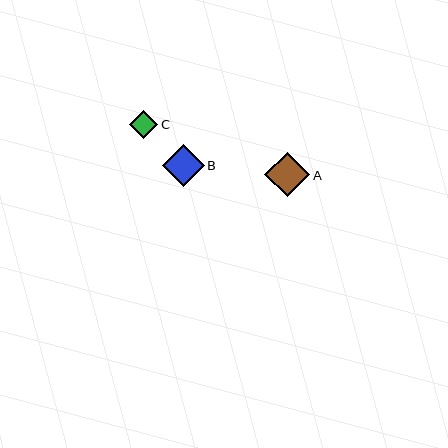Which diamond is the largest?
Diamond A is the largest with a size of approximately 45 pixels.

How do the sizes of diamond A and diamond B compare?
Diamond A and diamond B are approximately the same size.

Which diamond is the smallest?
Diamond C is the smallest with a size of approximately 28 pixels.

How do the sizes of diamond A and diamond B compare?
Diamond A and diamond B are approximately the same size.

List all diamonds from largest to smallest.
From largest to smallest: A, B, C.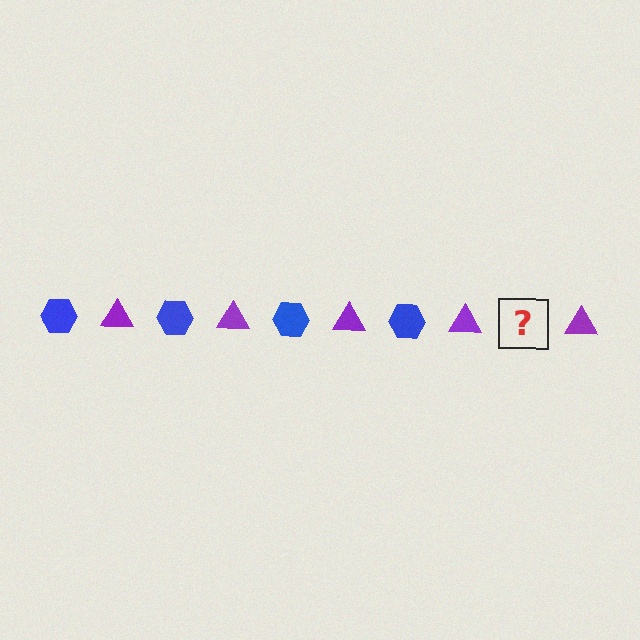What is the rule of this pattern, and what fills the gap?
The rule is that the pattern alternates between blue hexagon and purple triangle. The gap should be filled with a blue hexagon.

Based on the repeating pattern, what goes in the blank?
The blank should be a blue hexagon.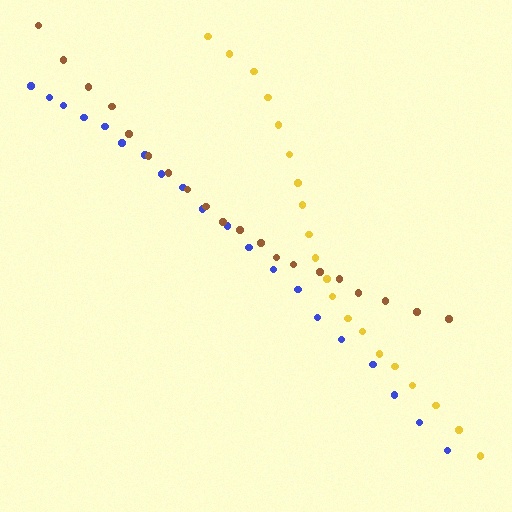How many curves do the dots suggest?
There are 3 distinct paths.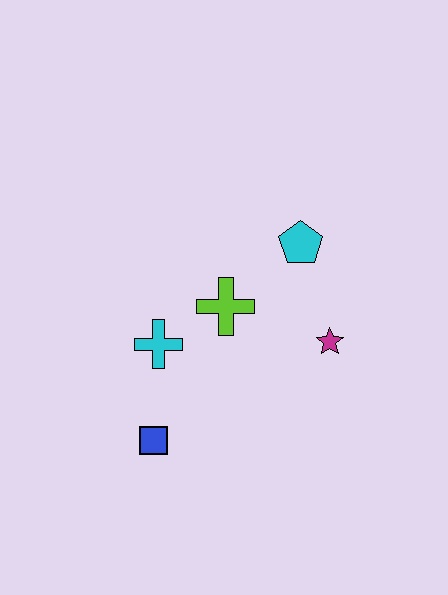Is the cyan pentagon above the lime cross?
Yes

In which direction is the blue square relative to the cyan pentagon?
The blue square is below the cyan pentagon.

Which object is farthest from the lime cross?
The blue square is farthest from the lime cross.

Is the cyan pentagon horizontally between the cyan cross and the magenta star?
Yes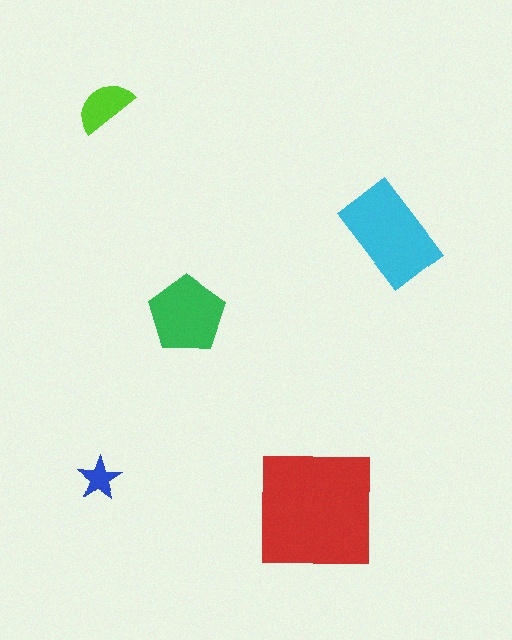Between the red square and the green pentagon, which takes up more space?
The red square.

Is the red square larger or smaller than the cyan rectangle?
Larger.